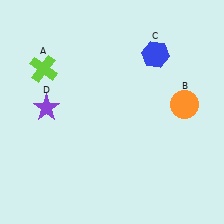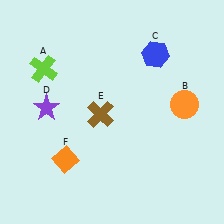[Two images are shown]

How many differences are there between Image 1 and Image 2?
There are 2 differences between the two images.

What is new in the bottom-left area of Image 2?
A brown cross (E) was added in the bottom-left area of Image 2.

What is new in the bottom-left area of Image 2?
An orange diamond (F) was added in the bottom-left area of Image 2.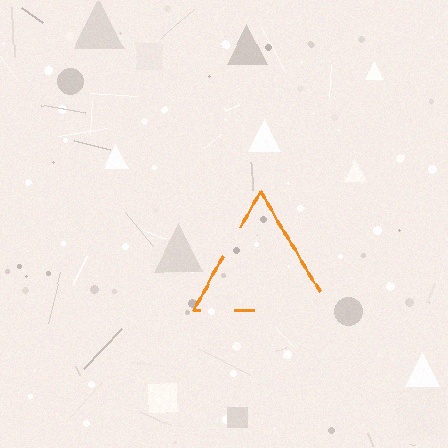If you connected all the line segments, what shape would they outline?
They would outline a triangle.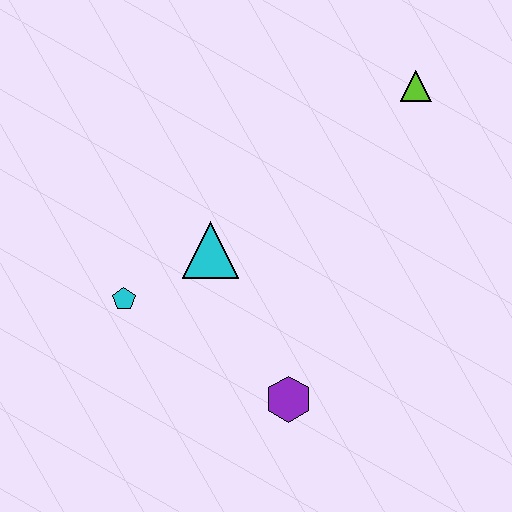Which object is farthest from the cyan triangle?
The lime triangle is farthest from the cyan triangle.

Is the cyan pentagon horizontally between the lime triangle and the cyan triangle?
No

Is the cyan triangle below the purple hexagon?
No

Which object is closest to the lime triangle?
The cyan triangle is closest to the lime triangle.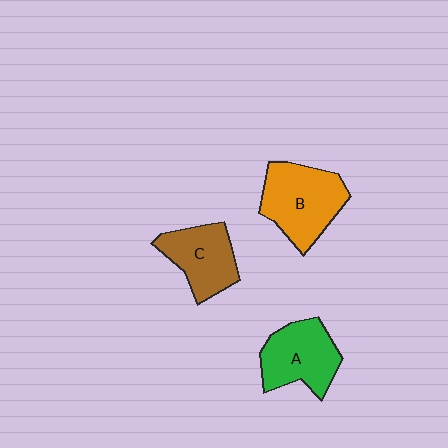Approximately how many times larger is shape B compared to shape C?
Approximately 1.3 times.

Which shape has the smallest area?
Shape C (brown).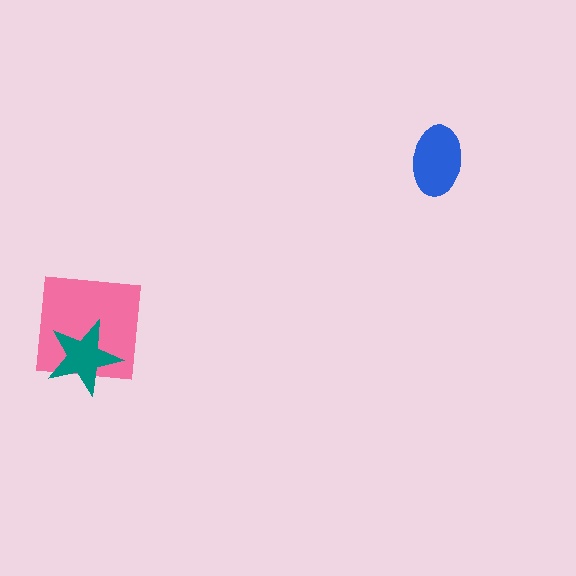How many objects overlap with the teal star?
1 object overlaps with the teal star.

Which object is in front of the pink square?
The teal star is in front of the pink square.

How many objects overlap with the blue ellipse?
0 objects overlap with the blue ellipse.